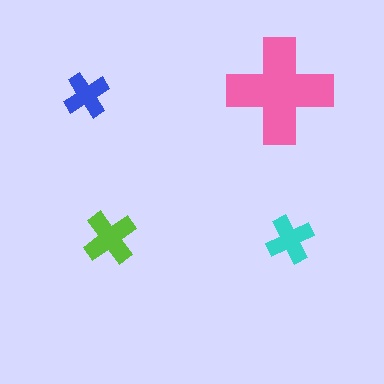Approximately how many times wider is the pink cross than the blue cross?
About 2.5 times wider.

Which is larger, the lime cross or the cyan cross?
The lime one.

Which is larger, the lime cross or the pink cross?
The pink one.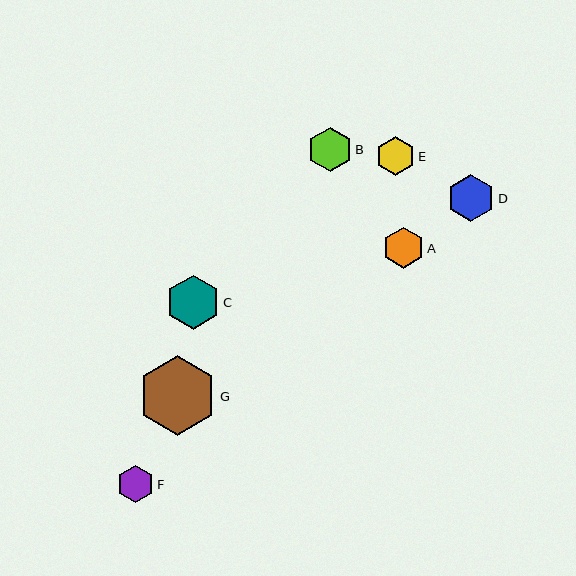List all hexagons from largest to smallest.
From largest to smallest: G, C, D, B, A, E, F.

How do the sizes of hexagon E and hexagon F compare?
Hexagon E and hexagon F are approximately the same size.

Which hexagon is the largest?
Hexagon G is the largest with a size of approximately 79 pixels.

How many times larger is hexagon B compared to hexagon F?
Hexagon B is approximately 1.2 times the size of hexagon F.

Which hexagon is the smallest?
Hexagon F is the smallest with a size of approximately 37 pixels.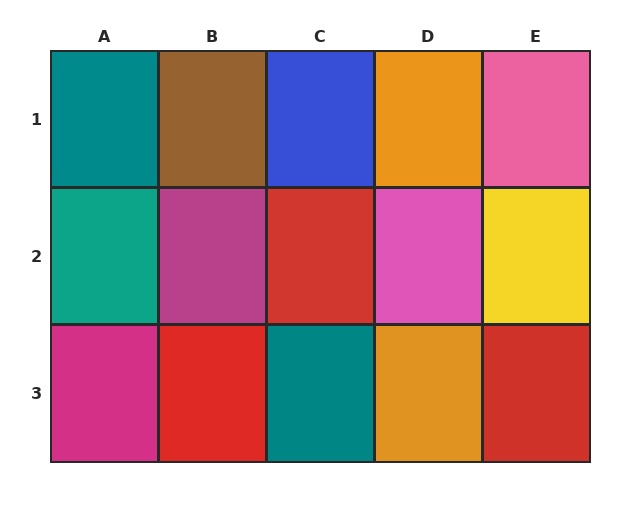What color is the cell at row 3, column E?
Red.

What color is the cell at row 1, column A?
Teal.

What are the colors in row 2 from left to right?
Teal, magenta, red, pink, yellow.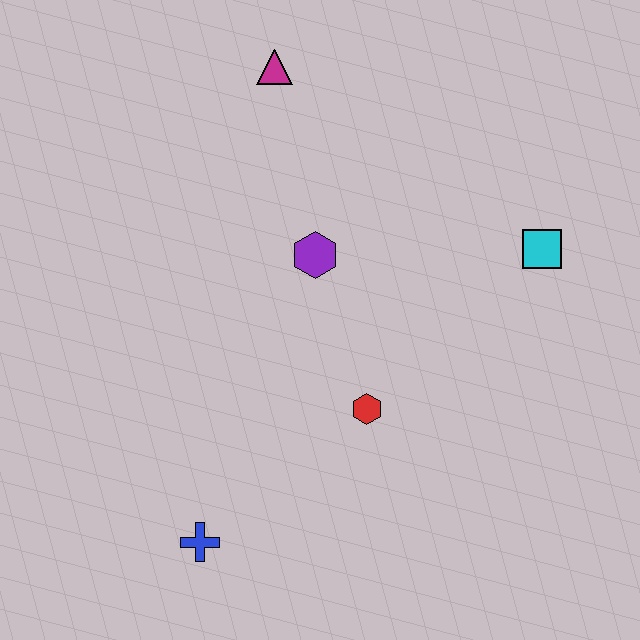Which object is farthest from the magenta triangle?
The blue cross is farthest from the magenta triangle.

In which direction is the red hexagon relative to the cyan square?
The red hexagon is to the left of the cyan square.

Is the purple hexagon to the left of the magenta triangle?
No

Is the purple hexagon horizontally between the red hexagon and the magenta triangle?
Yes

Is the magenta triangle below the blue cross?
No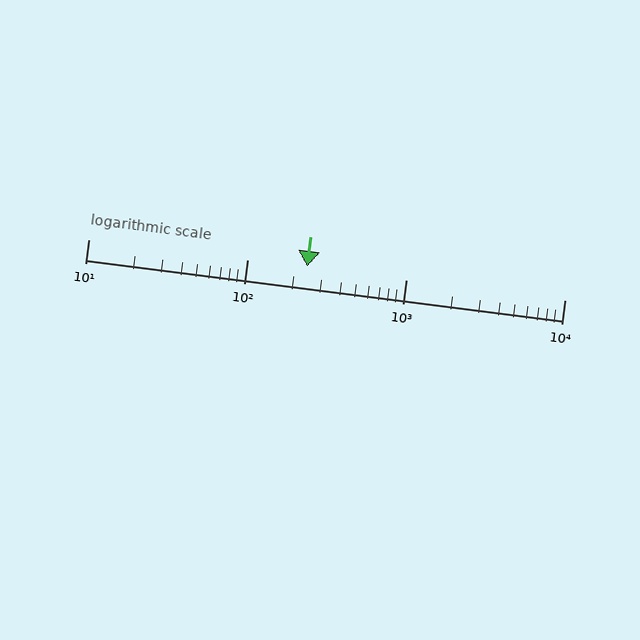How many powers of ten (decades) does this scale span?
The scale spans 3 decades, from 10 to 10000.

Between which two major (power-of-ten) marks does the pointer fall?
The pointer is between 100 and 1000.